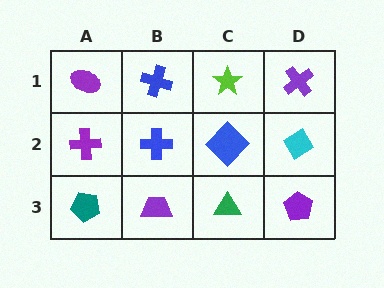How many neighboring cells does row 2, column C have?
4.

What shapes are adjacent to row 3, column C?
A blue diamond (row 2, column C), a purple trapezoid (row 3, column B), a purple pentagon (row 3, column D).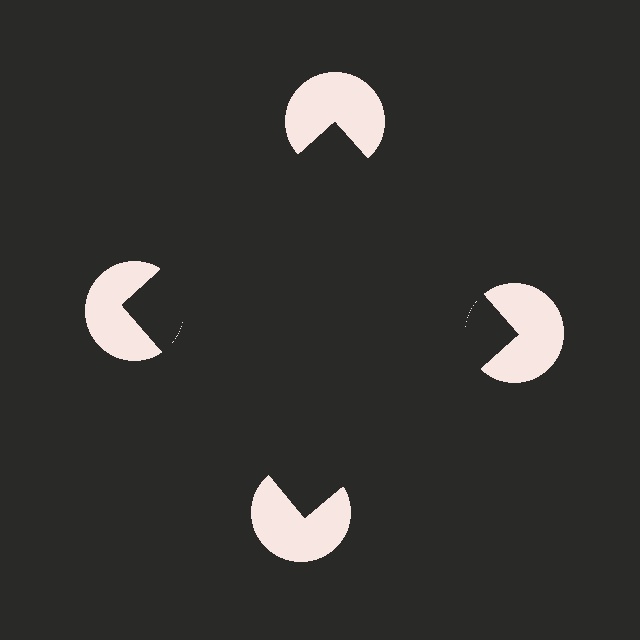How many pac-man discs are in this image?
There are 4 — one at each vertex of the illusory square.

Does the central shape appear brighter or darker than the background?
It typically appears slightly darker than the background, even though no actual brightness change is drawn.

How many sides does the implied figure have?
4 sides.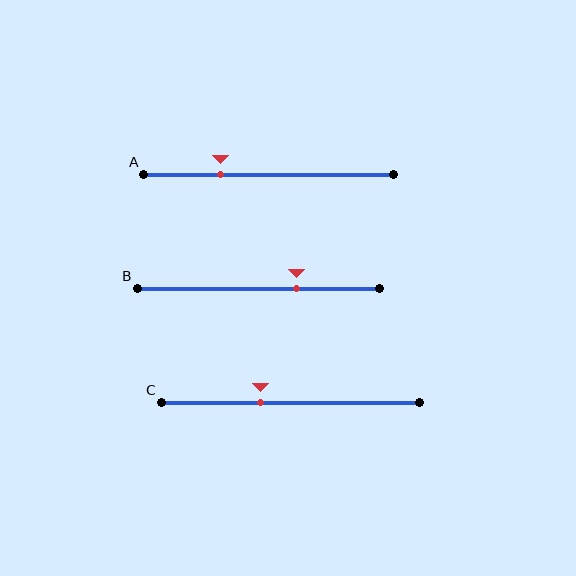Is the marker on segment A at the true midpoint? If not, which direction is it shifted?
No, the marker on segment A is shifted to the left by about 20% of the segment length.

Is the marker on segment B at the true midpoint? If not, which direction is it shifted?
No, the marker on segment B is shifted to the right by about 16% of the segment length.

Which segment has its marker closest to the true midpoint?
Segment C has its marker closest to the true midpoint.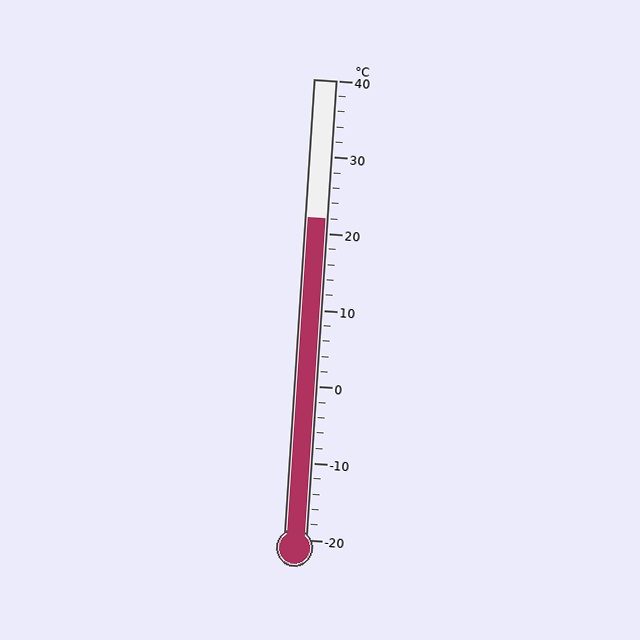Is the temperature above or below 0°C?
The temperature is above 0°C.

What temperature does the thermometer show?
The thermometer shows approximately 22°C.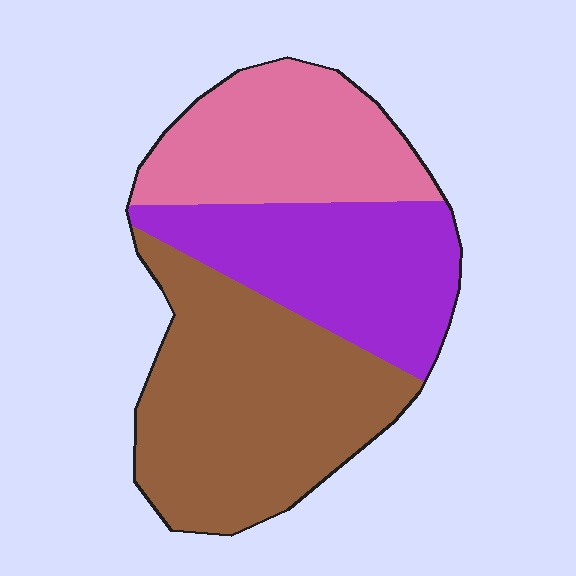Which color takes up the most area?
Brown, at roughly 45%.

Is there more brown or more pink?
Brown.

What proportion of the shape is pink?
Pink takes up about one quarter (1/4) of the shape.